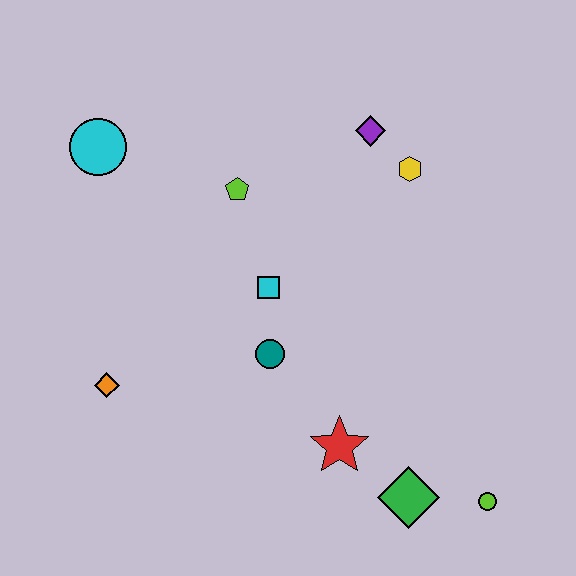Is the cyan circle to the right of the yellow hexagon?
No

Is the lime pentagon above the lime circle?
Yes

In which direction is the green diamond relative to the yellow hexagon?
The green diamond is below the yellow hexagon.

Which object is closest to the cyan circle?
The lime pentagon is closest to the cyan circle.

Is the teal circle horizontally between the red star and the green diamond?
No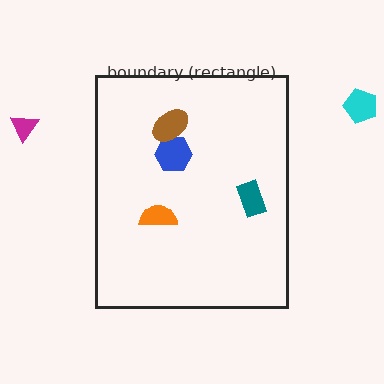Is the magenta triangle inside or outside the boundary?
Outside.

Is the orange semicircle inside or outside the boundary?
Inside.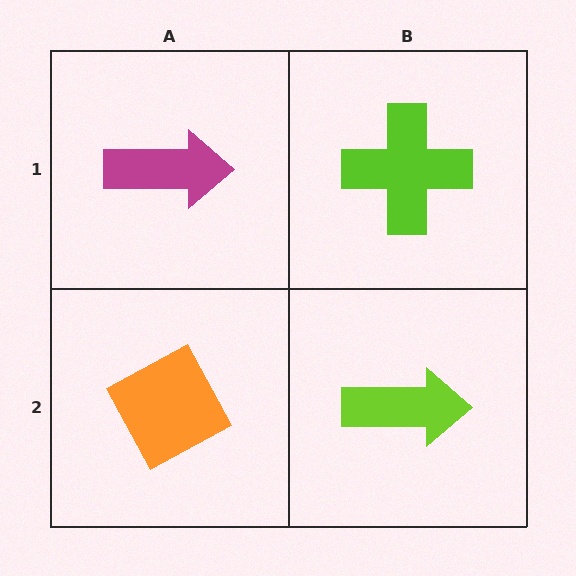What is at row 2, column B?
A lime arrow.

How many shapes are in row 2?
2 shapes.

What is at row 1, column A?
A magenta arrow.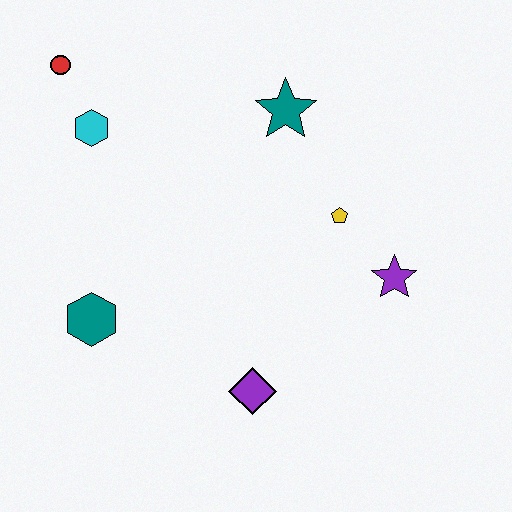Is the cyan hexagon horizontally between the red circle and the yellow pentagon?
Yes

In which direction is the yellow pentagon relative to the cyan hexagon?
The yellow pentagon is to the right of the cyan hexagon.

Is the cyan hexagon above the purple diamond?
Yes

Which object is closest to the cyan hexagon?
The red circle is closest to the cyan hexagon.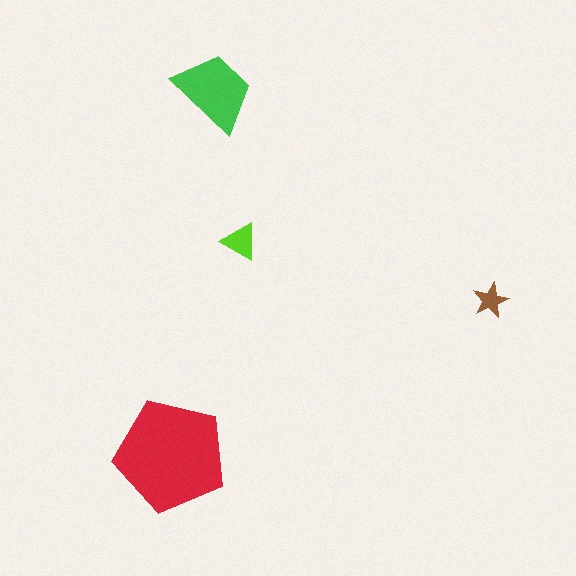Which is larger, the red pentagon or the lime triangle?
The red pentagon.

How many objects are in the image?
There are 4 objects in the image.